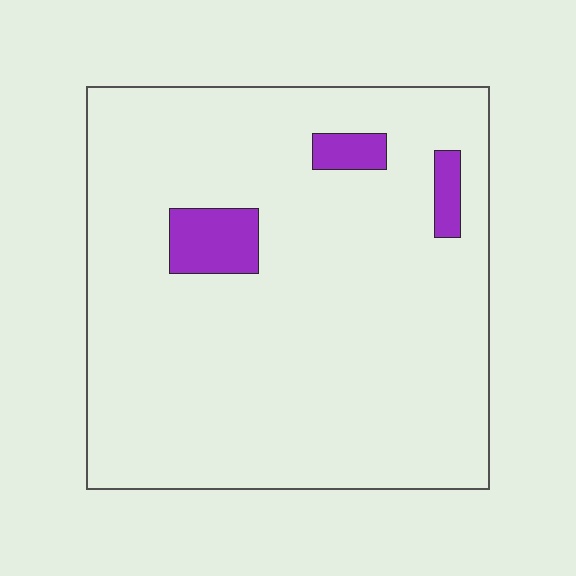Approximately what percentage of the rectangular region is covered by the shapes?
Approximately 5%.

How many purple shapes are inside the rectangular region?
3.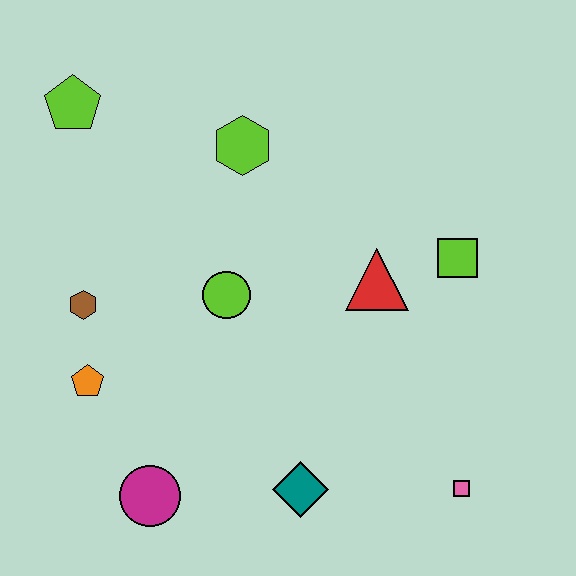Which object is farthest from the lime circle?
The pink square is farthest from the lime circle.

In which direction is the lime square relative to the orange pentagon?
The lime square is to the right of the orange pentagon.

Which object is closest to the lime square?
The red triangle is closest to the lime square.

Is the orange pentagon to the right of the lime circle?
No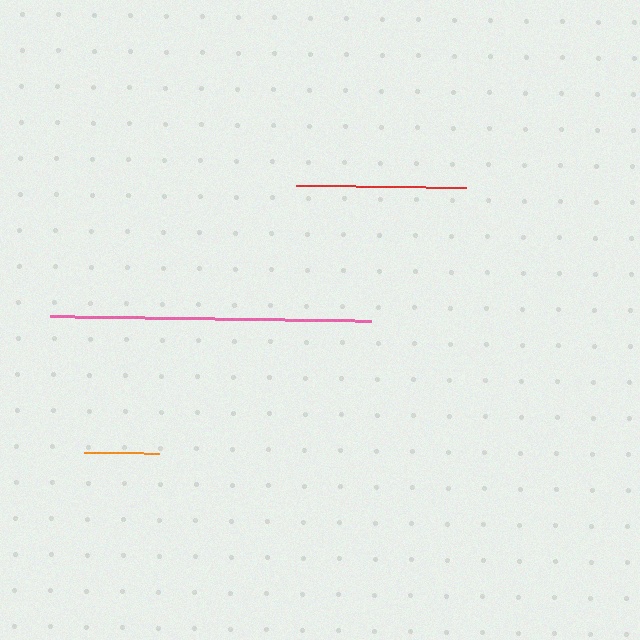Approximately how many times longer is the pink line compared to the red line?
The pink line is approximately 1.9 times the length of the red line.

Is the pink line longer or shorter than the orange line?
The pink line is longer than the orange line.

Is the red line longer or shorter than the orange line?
The red line is longer than the orange line.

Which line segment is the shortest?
The orange line is the shortest at approximately 75 pixels.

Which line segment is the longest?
The pink line is the longest at approximately 321 pixels.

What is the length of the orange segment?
The orange segment is approximately 75 pixels long.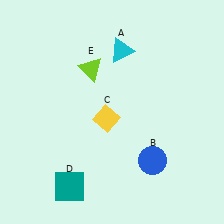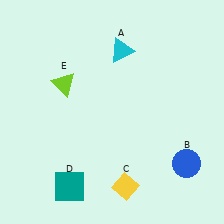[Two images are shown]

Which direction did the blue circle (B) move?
The blue circle (B) moved right.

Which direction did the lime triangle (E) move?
The lime triangle (E) moved left.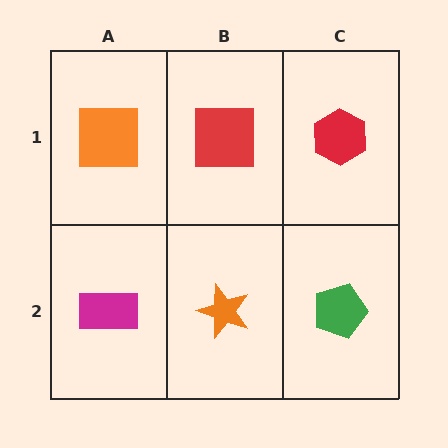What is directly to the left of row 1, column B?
An orange square.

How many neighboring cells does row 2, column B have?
3.